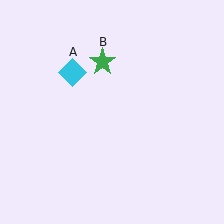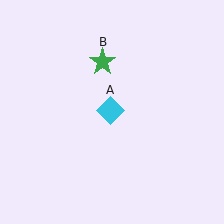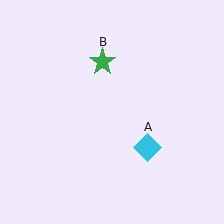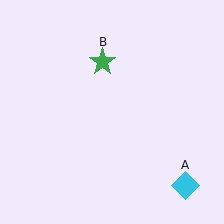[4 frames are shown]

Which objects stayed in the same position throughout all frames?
Green star (object B) remained stationary.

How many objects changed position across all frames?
1 object changed position: cyan diamond (object A).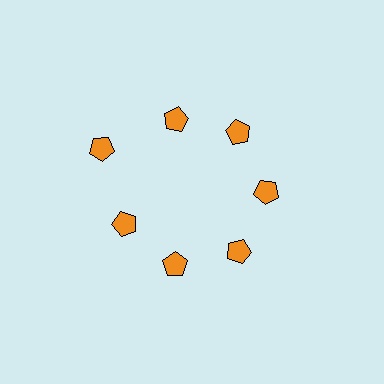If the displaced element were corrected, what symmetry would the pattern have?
It would have 7-fold rotational symmetry — the pattern would map onto itself every 51 degrees.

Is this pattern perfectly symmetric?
No. The 7 orange pentagons are arranged in a ring, but one element near the 10 o'clock position is pushed outward from the center, breaking the 7-fold rotational symmetry.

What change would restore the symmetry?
The symmetry would be restored by moving it inward, back onto the ring so that all 7 pentagons sit at equal angles and equal distance from the center.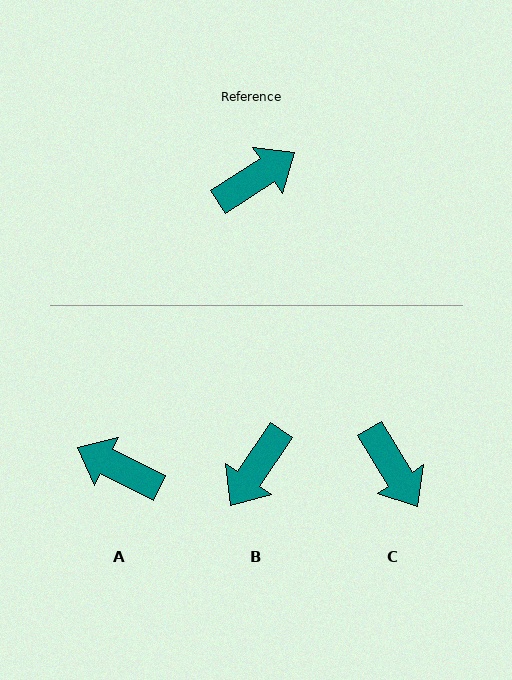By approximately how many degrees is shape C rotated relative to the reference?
Approximately 91 degrees clockwise.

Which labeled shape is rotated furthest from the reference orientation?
B, about 157 degrees away.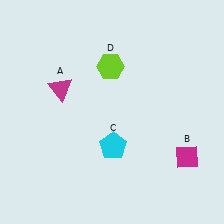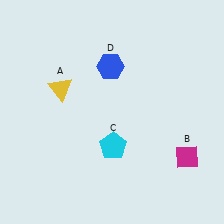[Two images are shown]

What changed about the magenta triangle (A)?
In Image 1, A is magenta. In Image 2, it changed to yellow.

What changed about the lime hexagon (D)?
In Image 1, D is lime. In Image 2, it changed to blue.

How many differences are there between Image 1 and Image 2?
There are 2 differences between the two images.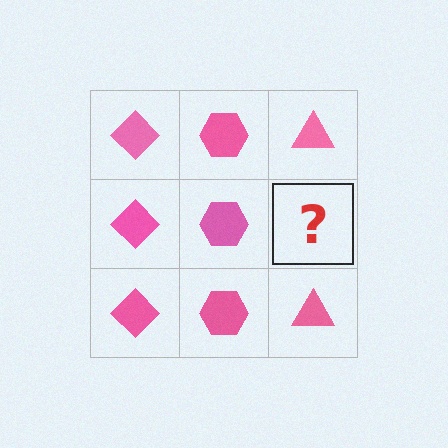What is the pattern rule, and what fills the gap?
The rule is that each column has a consistent shape. The gap should be filled with a pink triangle.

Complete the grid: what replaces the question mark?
The question mark should be replaced with a pink triangle.